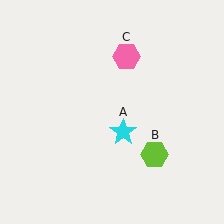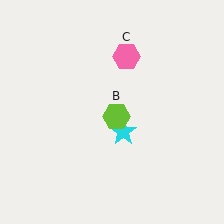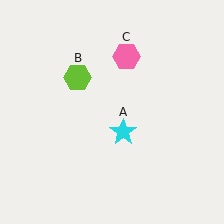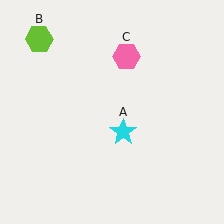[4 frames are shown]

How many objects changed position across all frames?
1 object changed position: lime hexagon (object B).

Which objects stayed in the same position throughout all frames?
Cyan star (object A) and pink hexagon (object C) remained stationary.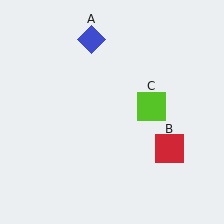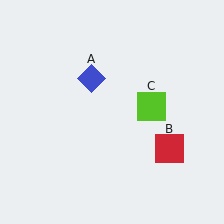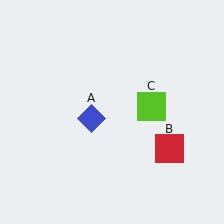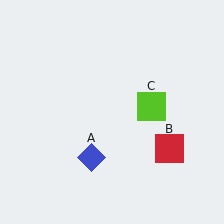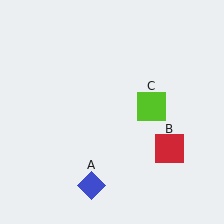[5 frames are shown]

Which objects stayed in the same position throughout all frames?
Red square (object B) and lime square (object C) remained stationary.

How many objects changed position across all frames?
1 object changed position: blue diamond (object A).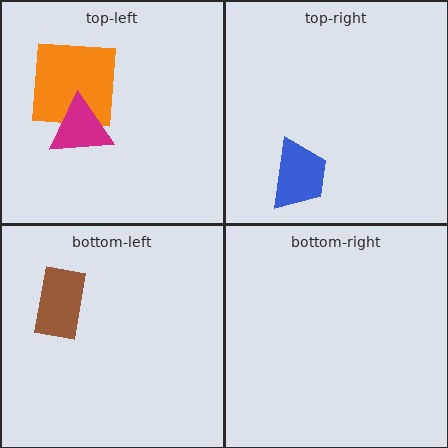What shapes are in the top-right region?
The blue trapezoid.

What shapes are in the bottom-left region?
The brown rectangle.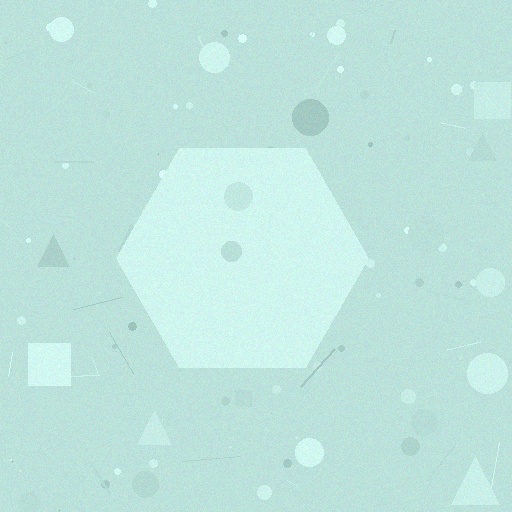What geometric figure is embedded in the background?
A hexagon is embedded in the background.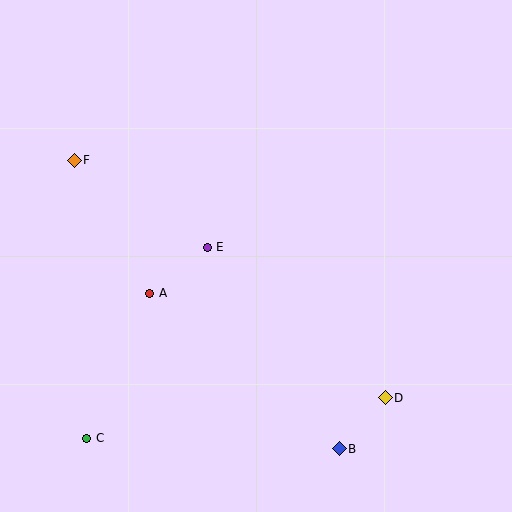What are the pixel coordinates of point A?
Point A is at (150, 293).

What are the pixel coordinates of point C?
Point C is at (87, 438).